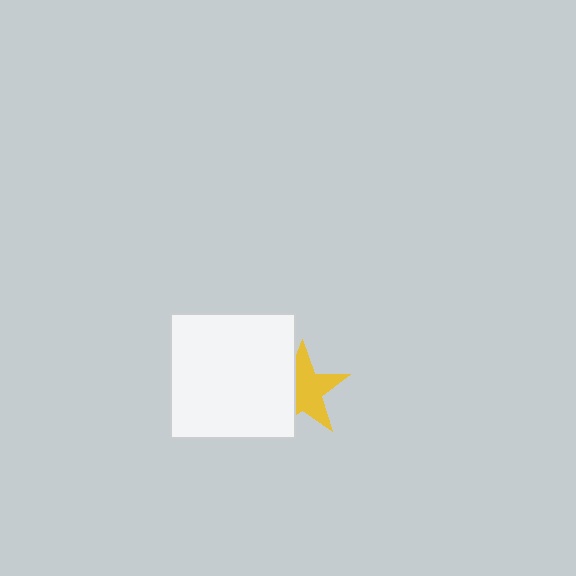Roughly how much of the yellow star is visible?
About half of it is visible (roughly 63%).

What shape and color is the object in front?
The object in front is a white square.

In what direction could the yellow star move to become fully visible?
The yellow star could move right. That would shift it out from behind the white square entirely.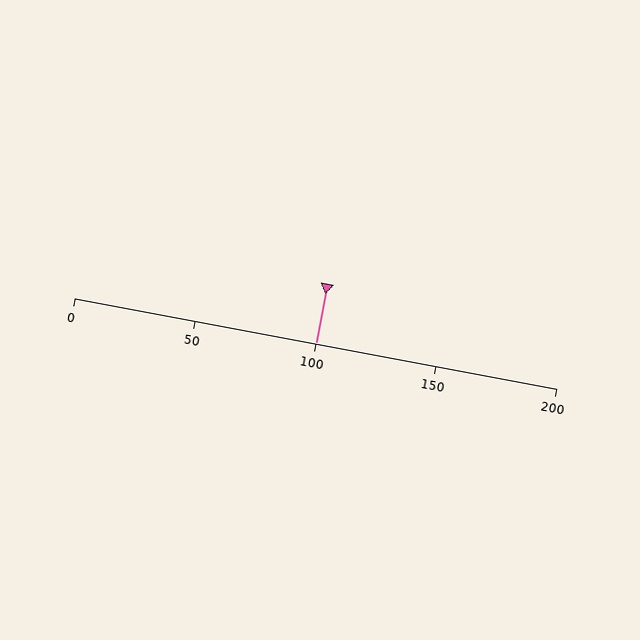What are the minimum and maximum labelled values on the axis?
The axis runs from 0 to 200.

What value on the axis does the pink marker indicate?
The marker indicates approximately 100.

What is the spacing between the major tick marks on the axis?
The major ticks are spaced 50 apart.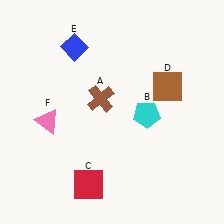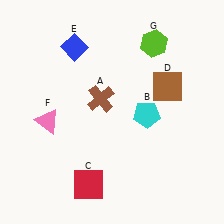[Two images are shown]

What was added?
A lime hexagon (G) was added in Image 2.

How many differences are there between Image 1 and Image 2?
There is 1 difference between the two images.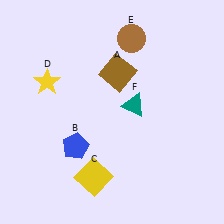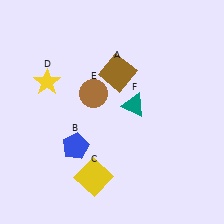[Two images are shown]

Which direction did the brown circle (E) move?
The brown circle (E) moved down.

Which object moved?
The brown circle (E) moved down.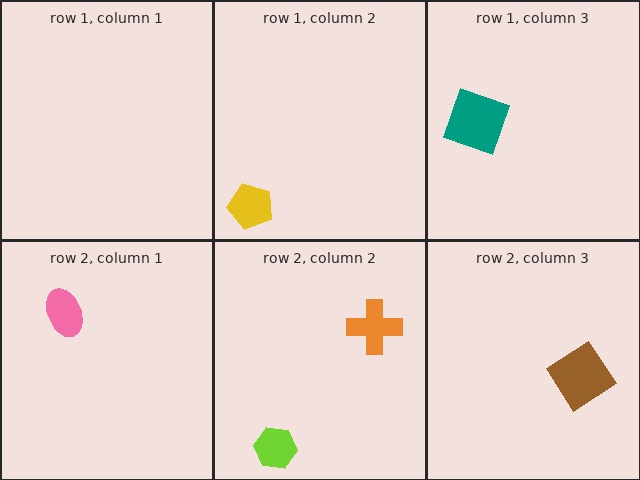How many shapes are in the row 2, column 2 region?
2.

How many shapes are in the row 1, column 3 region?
1.